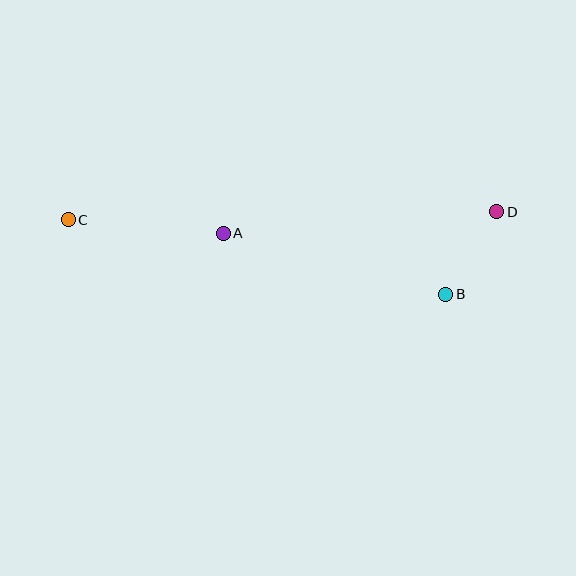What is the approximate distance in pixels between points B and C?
The distance between B and C is approximately 385 pixels.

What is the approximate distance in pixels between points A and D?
The distance between A and D is approximately 274 pixels.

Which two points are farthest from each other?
Points C and D are farthest from each other.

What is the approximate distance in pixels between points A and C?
The distance between A and C is approximately 156 pixels.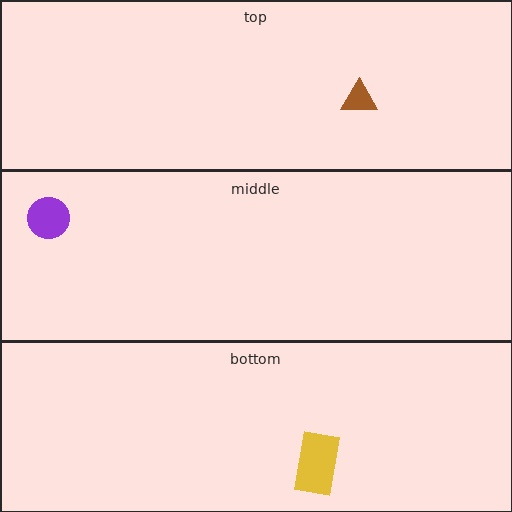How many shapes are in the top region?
1.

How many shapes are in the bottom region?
1.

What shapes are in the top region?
The brown triangle.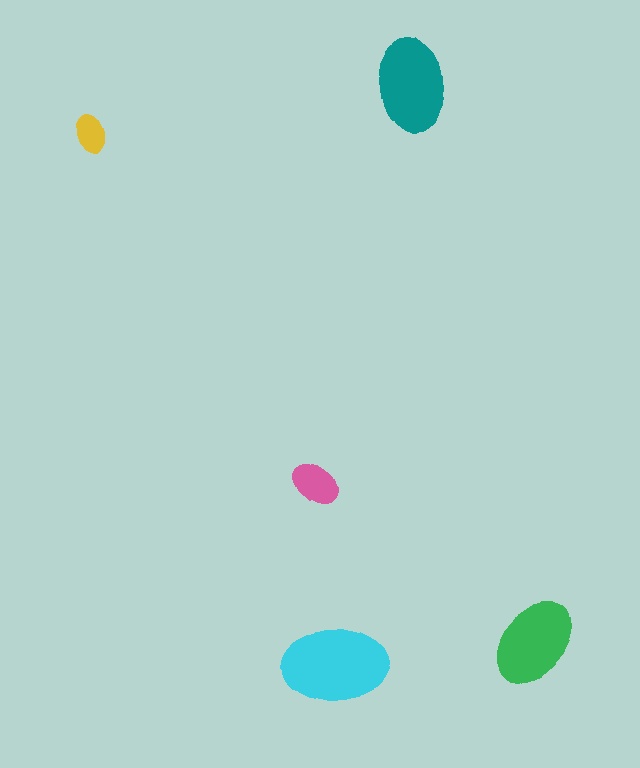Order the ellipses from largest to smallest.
the cyan one, the teal one, the green one, the pink one, the yellow one.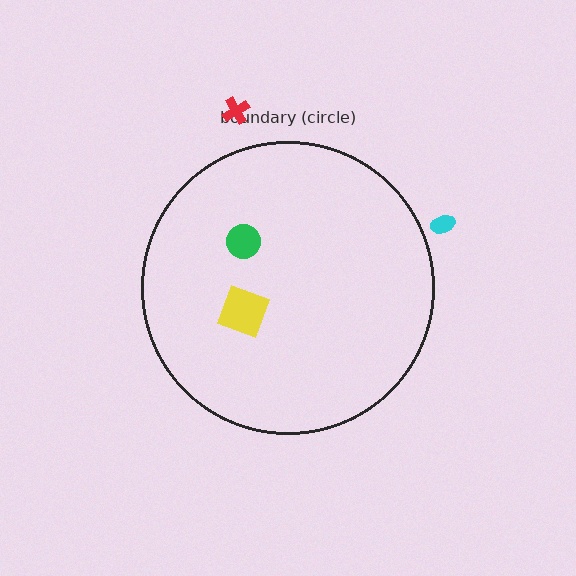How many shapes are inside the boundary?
2 inside, 2 outside.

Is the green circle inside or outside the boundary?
Inside.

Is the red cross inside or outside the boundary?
Outside.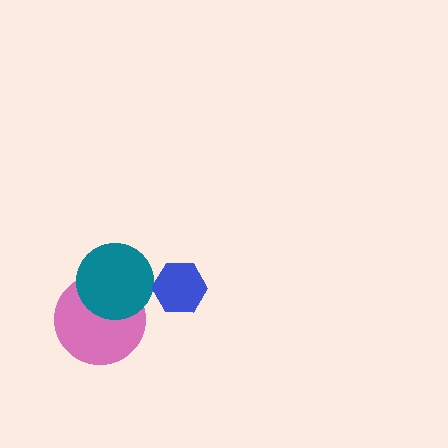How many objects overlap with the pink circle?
1 object overlaps with the pink circle.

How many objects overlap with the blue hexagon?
0 objects overlap with the blue hexagon.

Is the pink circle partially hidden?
Yes, it is partially covered by another shape.